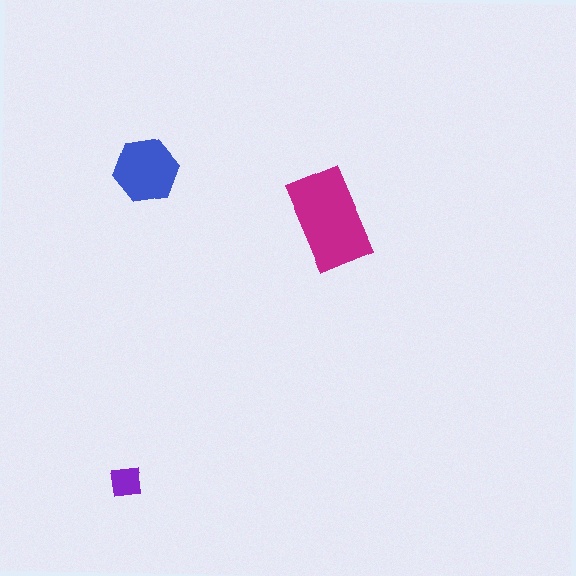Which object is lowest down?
The purple square is bottommost.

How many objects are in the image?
There are 3 objects in the image.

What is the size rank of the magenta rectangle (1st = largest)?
1st.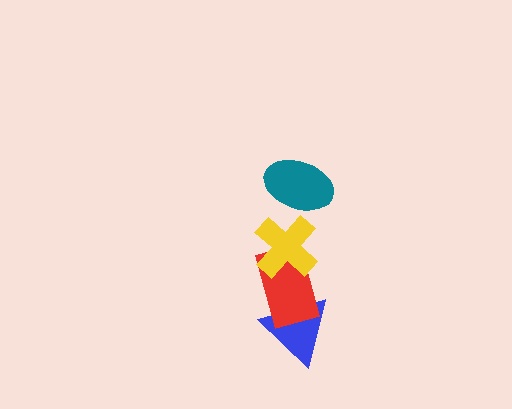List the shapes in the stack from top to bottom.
From top to bottom: the teal ellipse, the yellow cross, the red rectangle, the blue triangle.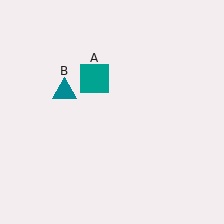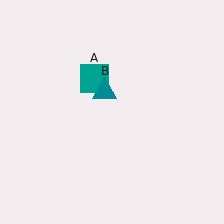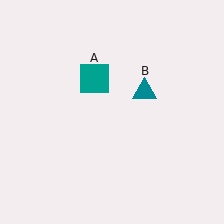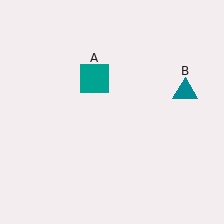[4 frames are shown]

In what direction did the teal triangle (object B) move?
The teal triangle (object B) moved right.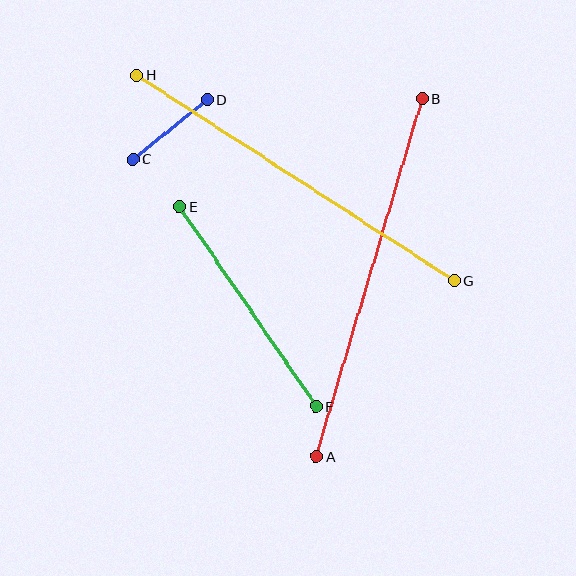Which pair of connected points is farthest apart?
Points G and H are farthest apart.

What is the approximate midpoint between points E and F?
The midpoint is at approximately (247, 306) pixels.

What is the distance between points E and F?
The distance is approximately 242 pixels.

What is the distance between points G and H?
The distance is approximately 378 pixels.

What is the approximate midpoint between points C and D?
The midpoint is at approximately (170, 129) pixels.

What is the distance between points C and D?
The distance is approximately 95 pixels.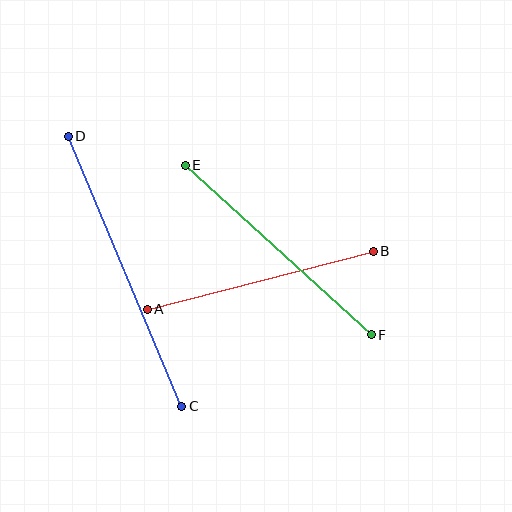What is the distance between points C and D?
The distance is approximately 293 pixels.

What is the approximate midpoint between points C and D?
The midpoint is at approximately (125, 271) pixels.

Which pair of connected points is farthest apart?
Points C and D are farthest apart.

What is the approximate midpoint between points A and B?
The midpoint is at approximately (260, 280) pixels.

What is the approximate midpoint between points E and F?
The midpoint is at approximately (278, 250) pixels.